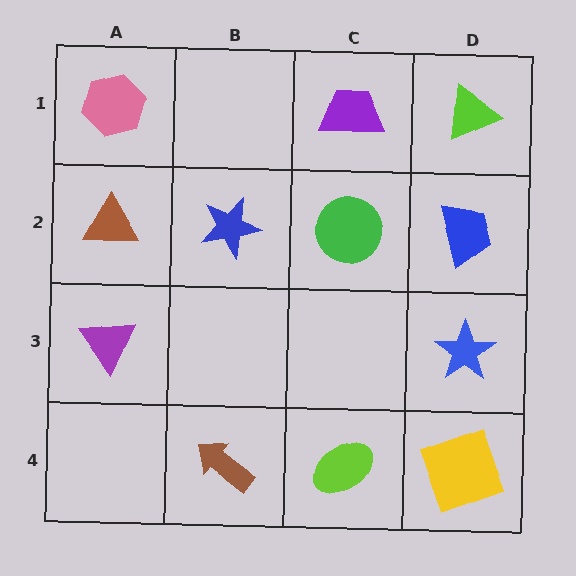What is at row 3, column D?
A blue star.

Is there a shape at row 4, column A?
No, that cell is empty.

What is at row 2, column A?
A brown triangle.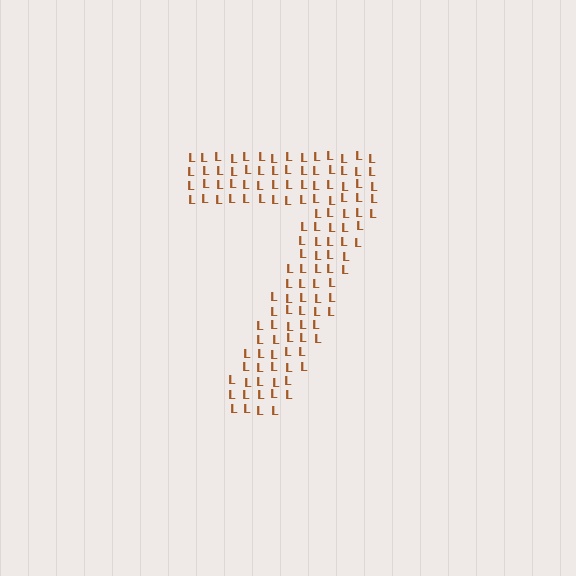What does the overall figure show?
The overall figure shows the digit 7.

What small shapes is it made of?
It is made of small letter L's.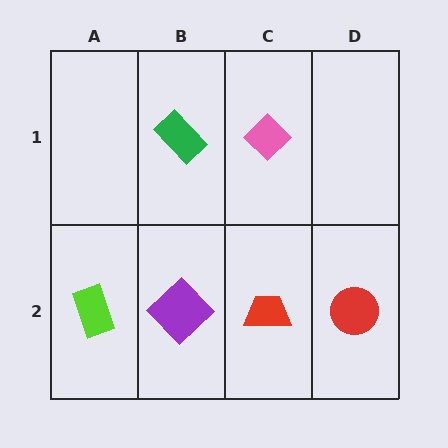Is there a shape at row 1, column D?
No, that cell is empty.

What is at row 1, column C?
A pink diamond.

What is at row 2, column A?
A lime rectangle.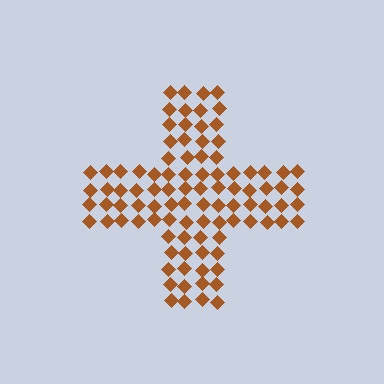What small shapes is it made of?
It is made of small diamonds.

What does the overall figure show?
The overall figure shows a cross.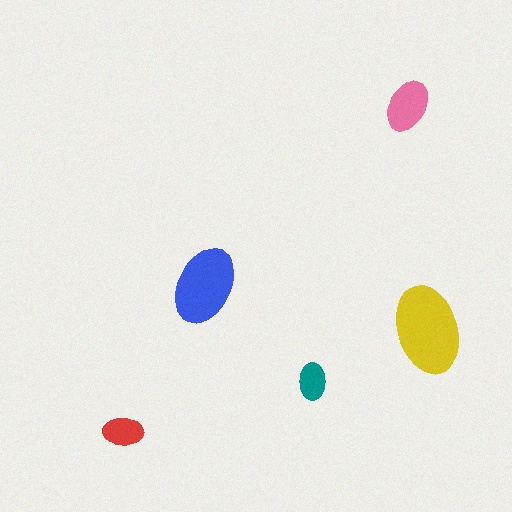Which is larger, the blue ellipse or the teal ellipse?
The blue one.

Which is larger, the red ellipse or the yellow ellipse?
The yellow one.